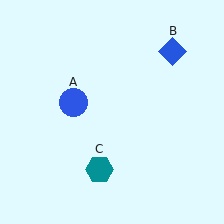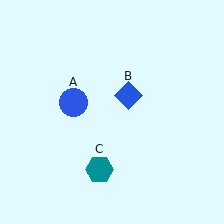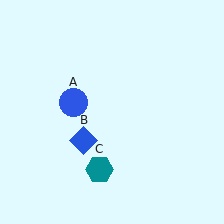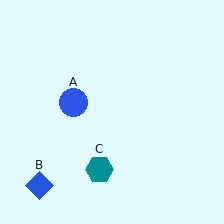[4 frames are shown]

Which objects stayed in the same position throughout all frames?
Blue circle (object A) and teal hexagon (object C) remained stationary.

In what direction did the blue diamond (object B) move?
The blue diamond (object B) moved down and to the left.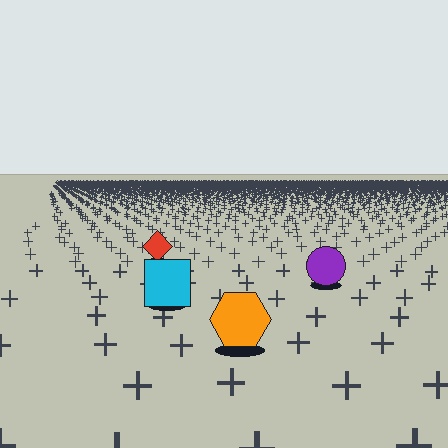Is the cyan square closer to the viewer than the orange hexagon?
No. The orange hexagon is closer — you can tell from the texture gradient: the ground texture is coarser near it.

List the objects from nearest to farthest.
From nearest to farthest: the orange hexagon, the cyan square, the purple circle, the red diamond.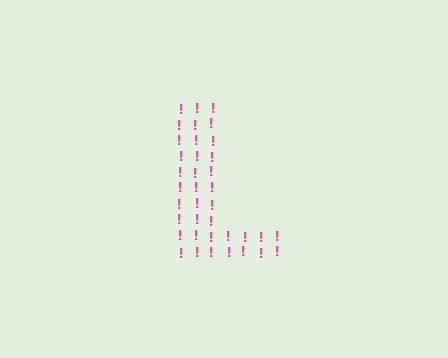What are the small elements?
The small elements are exclamation marks.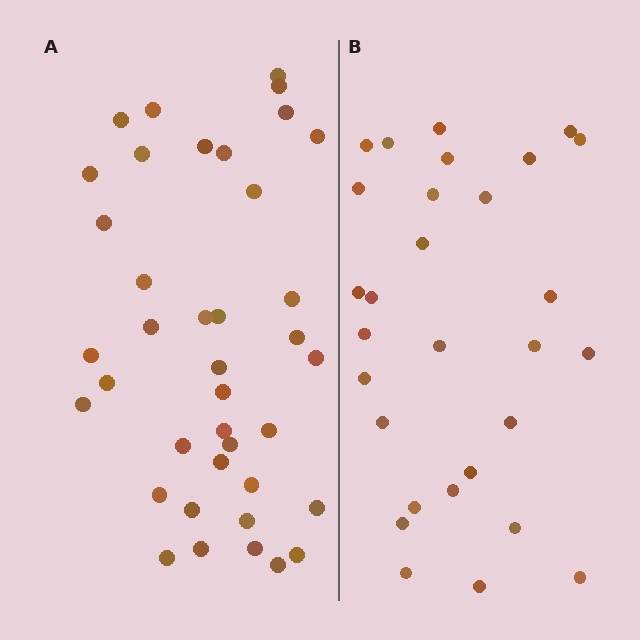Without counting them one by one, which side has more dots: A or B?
Region A (the left region) has more dots.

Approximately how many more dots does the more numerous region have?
Region A has roughly 10 or so more dots than region B.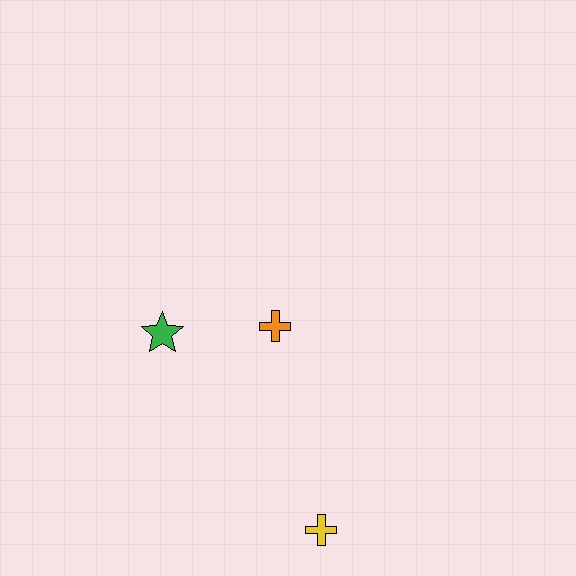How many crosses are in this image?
There are 2 crosses.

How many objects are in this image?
There are 3 objects.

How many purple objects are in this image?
There are no purple objects.